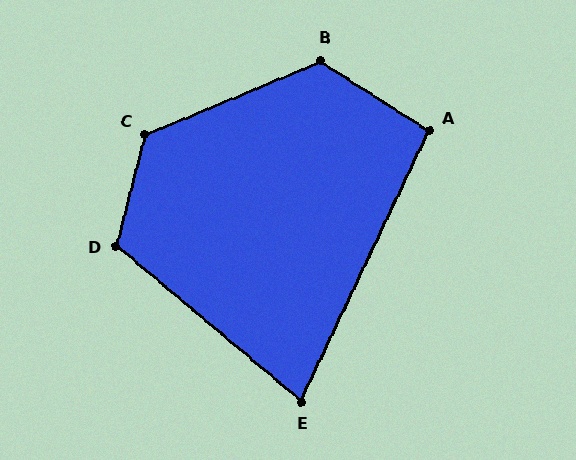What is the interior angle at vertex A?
Approximately 98 degrees (obtuse).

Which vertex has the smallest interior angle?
E, at approximately 75 degrees.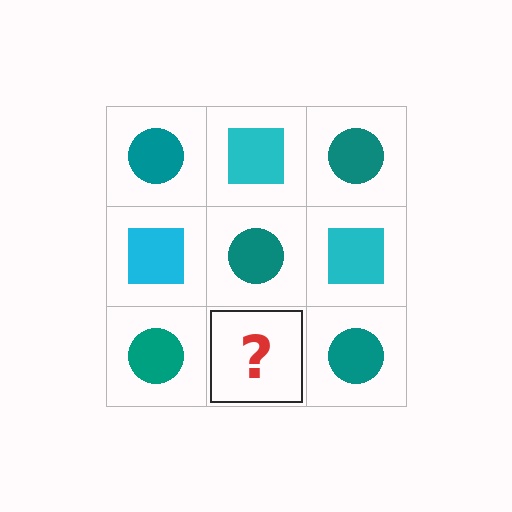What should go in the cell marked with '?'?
The missing cell should contain a cyan square.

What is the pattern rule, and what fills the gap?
The rule is that it alternates teal circle and cyan square in a checkerboard pattern. The gap should be filled with a cyan square.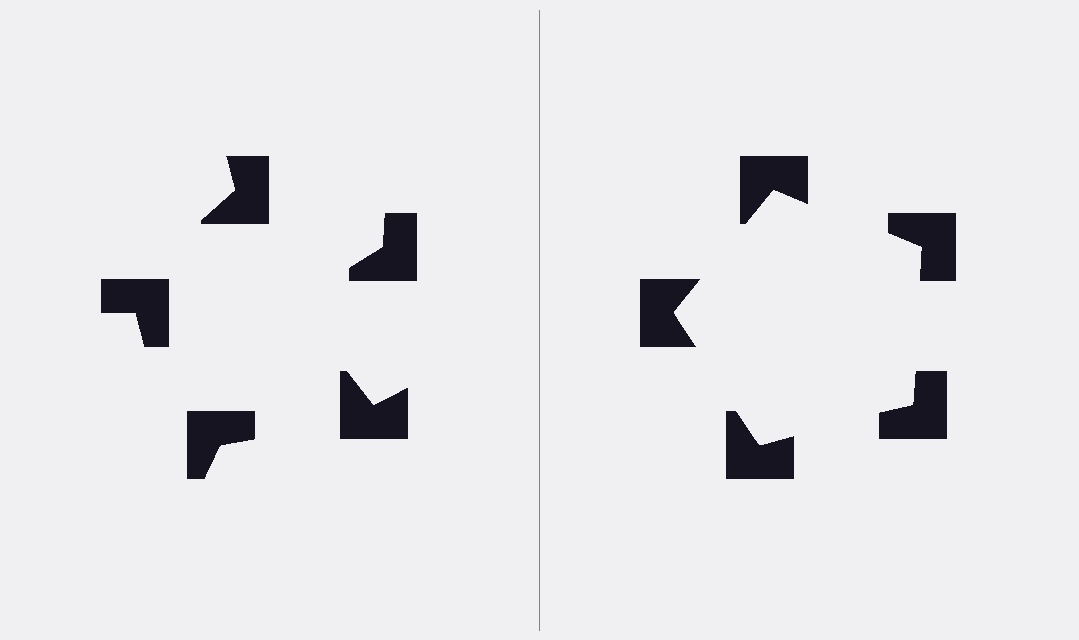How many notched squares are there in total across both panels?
10 — 5 on each side.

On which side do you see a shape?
An illusory pentagon appears on the right side. On the left side the wedge cuts are rotated, so no coherent shape forms.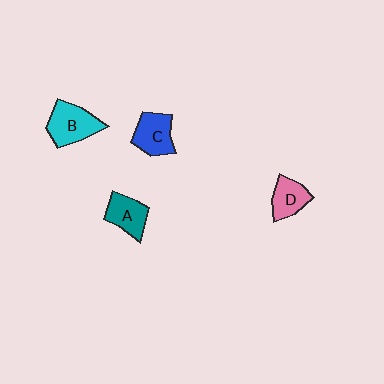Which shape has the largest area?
Shape B (cyan).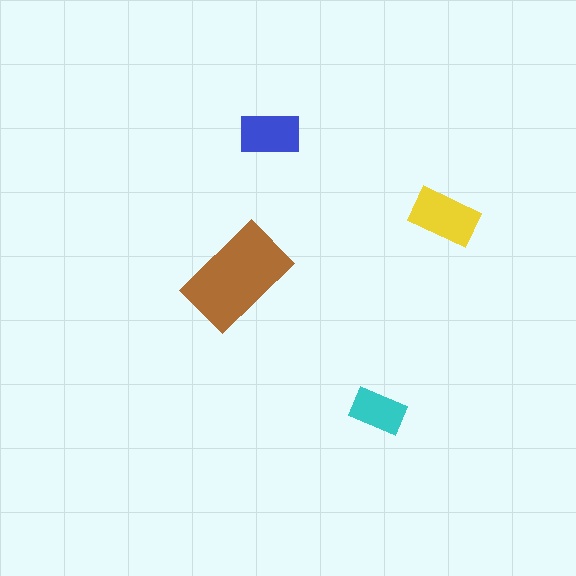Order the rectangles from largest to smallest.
the brown one, the yellow one, the blue one, the cyan one.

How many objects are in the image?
There are 4 objects in the image.